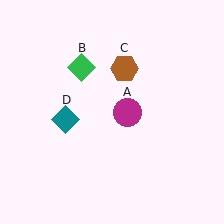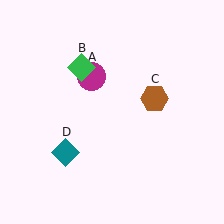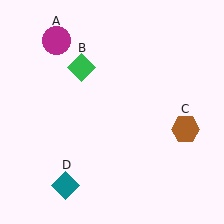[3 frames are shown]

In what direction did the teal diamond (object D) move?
The teal diamond (object D) moved down.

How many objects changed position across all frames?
3 objects changed position: magenta circle (object A), brown hexagon (object C), teal diamond (object D).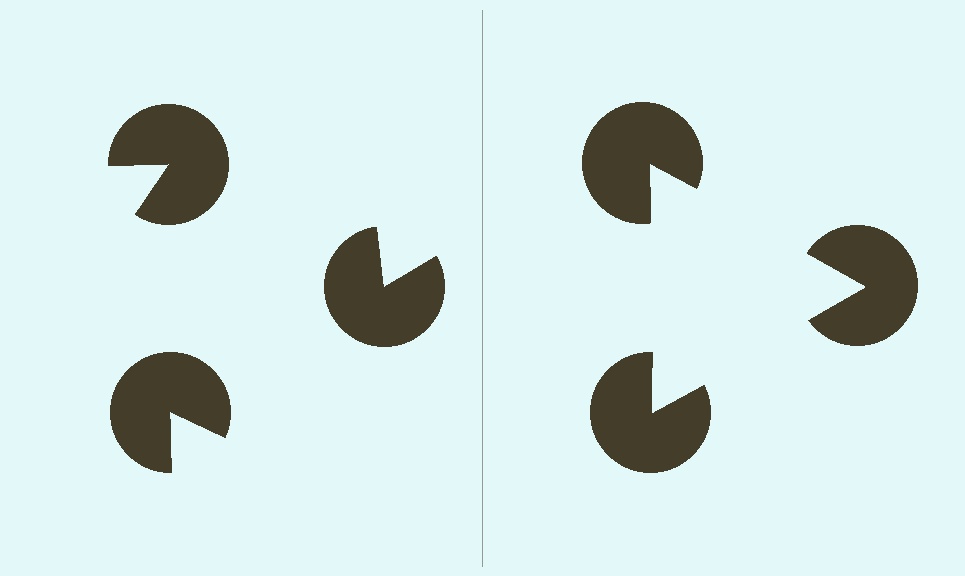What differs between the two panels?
The pac-man discs are positioned identically on both sides; only the wedge orientations differ. On the right they align to a triangle; on the left they are misaligned.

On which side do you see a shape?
An illusory triangle appears on the right side. On the left side the wedge cuts are rotated, so no coherent shape forms.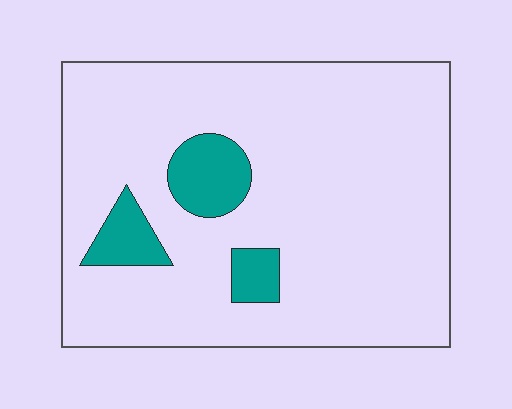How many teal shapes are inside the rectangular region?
3.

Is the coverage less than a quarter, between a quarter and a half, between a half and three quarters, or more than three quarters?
Less than a quarter.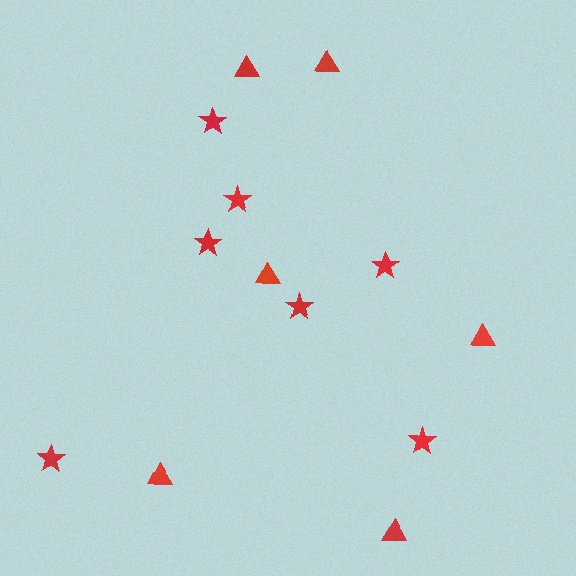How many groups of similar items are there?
There are 2 groups: one group of stars (7) and one group of triangles (6).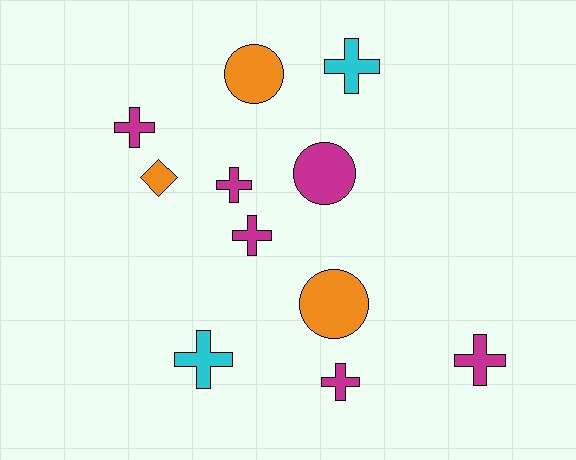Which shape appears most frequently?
Cross, with 7 objects.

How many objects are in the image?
There are 11 objects.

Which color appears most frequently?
Magenta, with 6 objects.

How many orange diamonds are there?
There is 1 orange diamond.